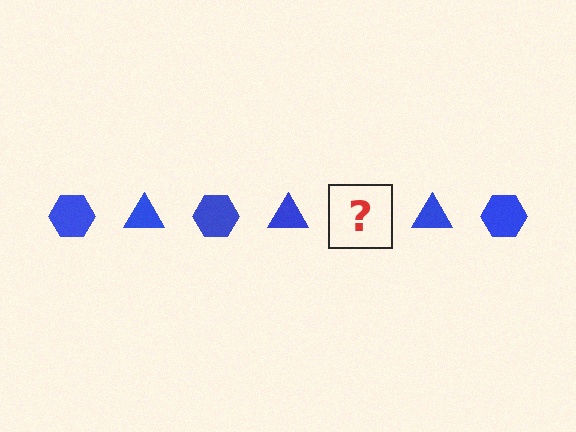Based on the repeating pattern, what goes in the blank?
The blank should be a blue hexagon.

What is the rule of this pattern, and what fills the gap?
The rule is that the pattern cycles through hexagon, triangle shapes in blue. The gap should be filled with a blue hexagon.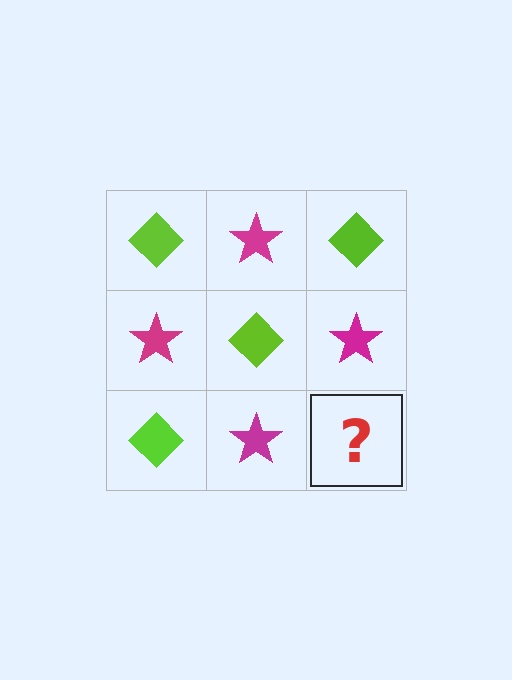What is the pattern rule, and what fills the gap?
The rule is that it alternates lime diamond and magenta star in a checkerboard pattern. The gap should be filled with a lime diamond.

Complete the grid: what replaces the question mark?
The question mark should be replaced with a lime diamond.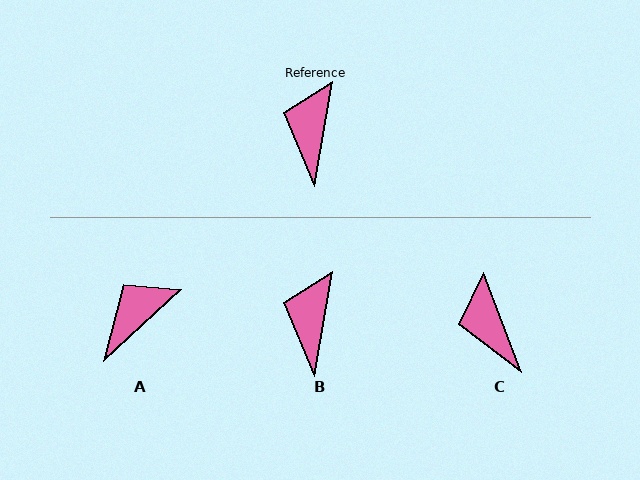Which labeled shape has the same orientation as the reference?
B.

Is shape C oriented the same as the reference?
No, it is off by about 31 degrees.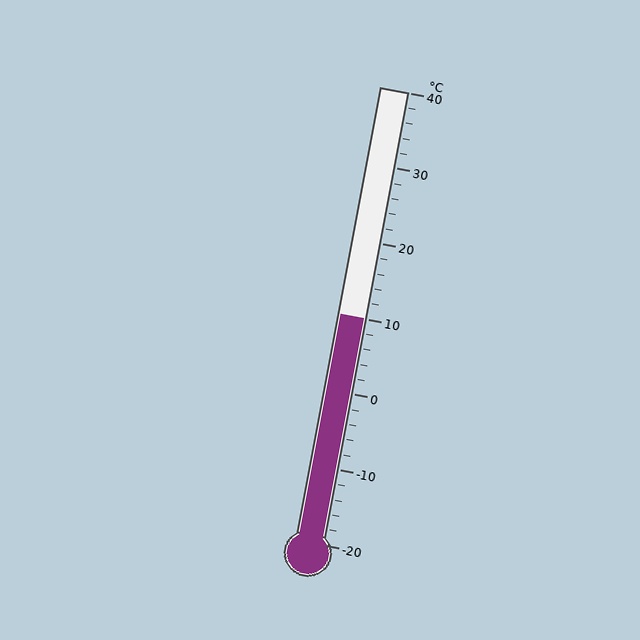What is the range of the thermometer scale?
The thermometer scale ranges from -20°C to 40°C.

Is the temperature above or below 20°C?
The temperature is below 20°C.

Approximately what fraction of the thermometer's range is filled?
The thermometer is filled to approximately 50% of its range.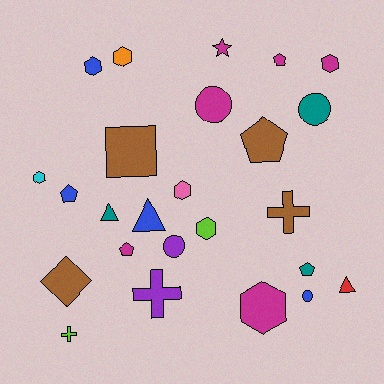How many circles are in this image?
There are 4 circles.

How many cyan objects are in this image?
There is 1 cyan object.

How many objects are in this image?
There are 25 objects.